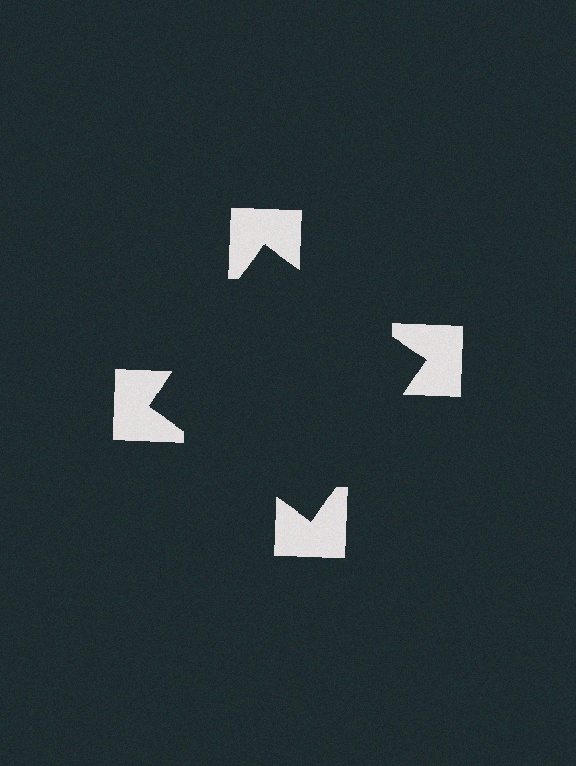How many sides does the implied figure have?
4 sides.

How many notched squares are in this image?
There are 4 — one at each vertex of the illusory square.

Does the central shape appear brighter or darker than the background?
It typically appears slightly darker than the background, even though no actual brightness change is drawn.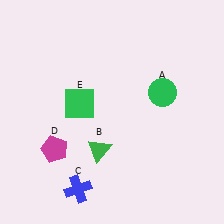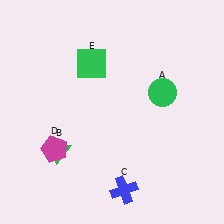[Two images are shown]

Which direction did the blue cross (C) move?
The blue cross (C) moved right.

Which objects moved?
The objects that moved are: the green triangle (B), the blue cross (C), the green square (E).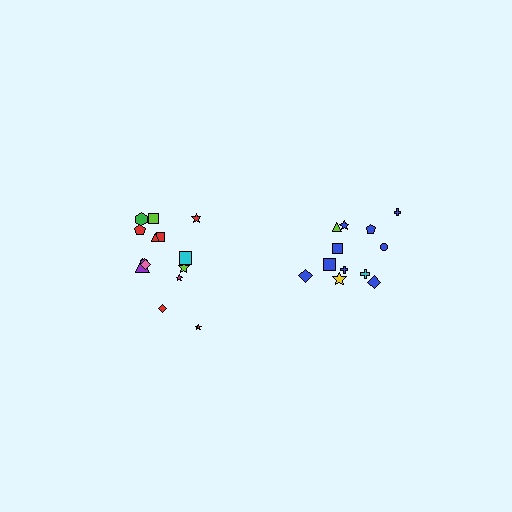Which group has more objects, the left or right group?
The left group.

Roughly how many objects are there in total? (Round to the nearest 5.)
Roughly 25 objects in total.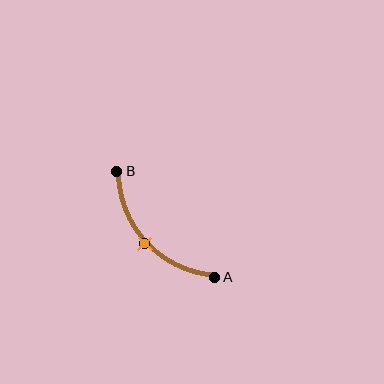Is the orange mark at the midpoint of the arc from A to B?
Yes. The orange mark lies on the arc at equal arc-length from both A and B — it is the arc midpoint.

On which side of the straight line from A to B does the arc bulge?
The arc bulges below and to the left of the straight line connecting A and B.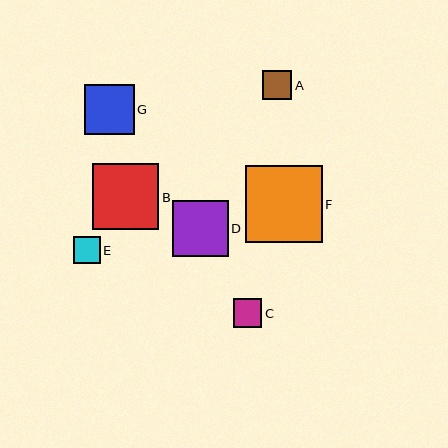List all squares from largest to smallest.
From largest to smallest: F, B, D, G, A, C, E.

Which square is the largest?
Square F is the largest with a size of approximately 77 pixels.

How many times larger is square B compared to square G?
Square B is approximately 1.3 times the size of square G.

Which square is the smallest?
Square E is the smallest with a size of approximately 27 pixels.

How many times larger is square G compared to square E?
Square G is approximately 1.9 times the size of square E.